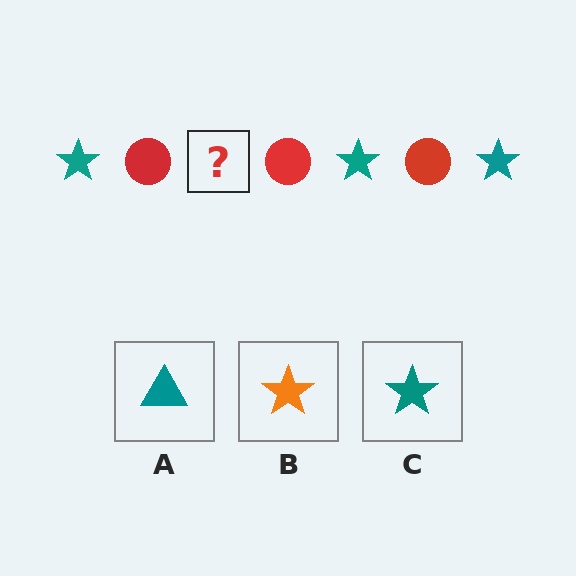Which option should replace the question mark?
Option C.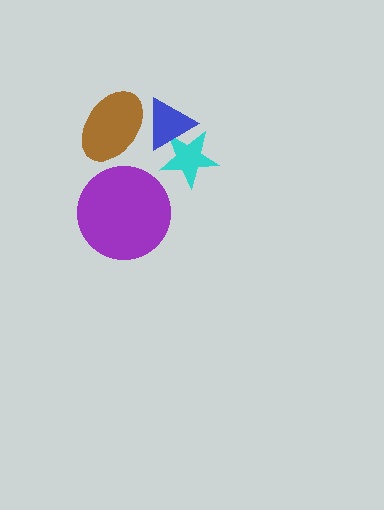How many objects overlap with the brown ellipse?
1 object overlaps with the brown ellipse.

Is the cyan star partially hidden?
Yes, it is partially covered by another shape.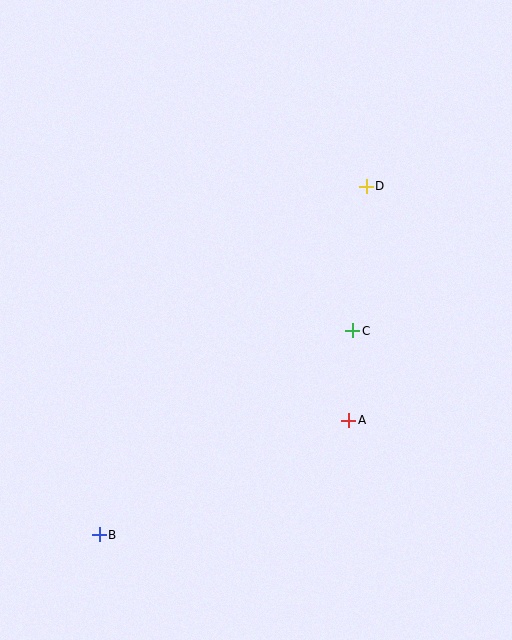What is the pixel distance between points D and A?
The distance between D and A is 234 pixels.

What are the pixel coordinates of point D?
Point D is at (366, 186).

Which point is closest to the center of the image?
Point C at (353, 331) is closest to the center.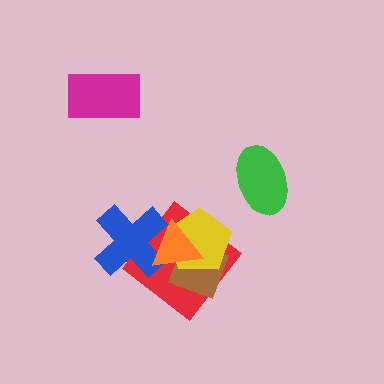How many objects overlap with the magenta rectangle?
0 objects overlap with the magenta rectangle.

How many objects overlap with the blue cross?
2 objects overlap with the blue cross.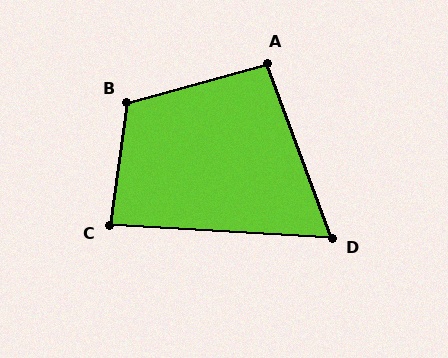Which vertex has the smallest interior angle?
D, at approximately 66 degrees.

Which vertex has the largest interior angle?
B, at approximately 114 degrees.